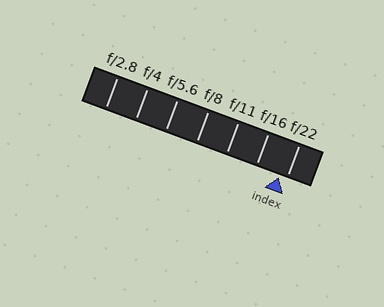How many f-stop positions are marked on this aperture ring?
There are 7 f-stop positions marked.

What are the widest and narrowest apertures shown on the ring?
The widest aperture shown is f/2.8 and the narrowest is f/22.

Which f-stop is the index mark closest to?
The index mark is closest to f/22.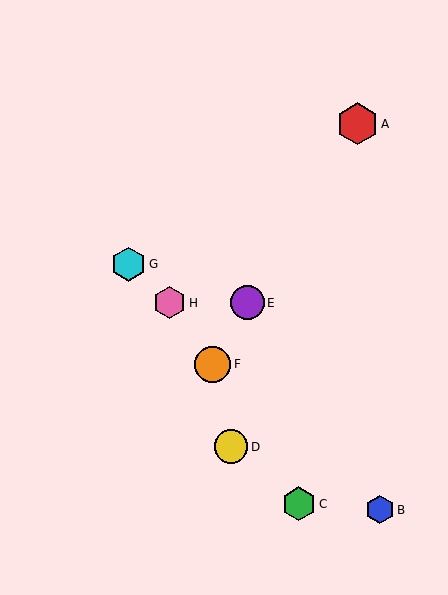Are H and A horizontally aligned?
No, H is at y≈303 and A is at y≈124.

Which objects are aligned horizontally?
Objects E, H are aligned horizontally.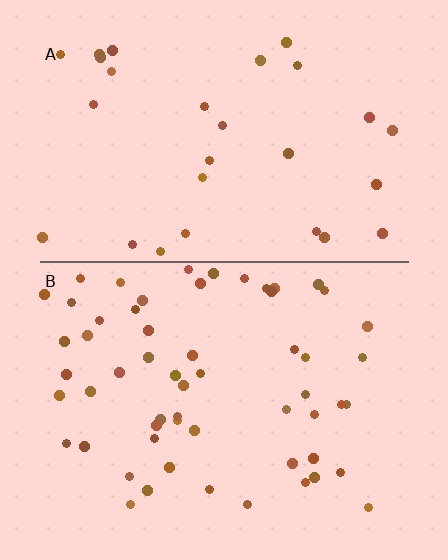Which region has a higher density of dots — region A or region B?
B (the bottom).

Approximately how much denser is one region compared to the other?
Approximately 2.0× — region B over region A.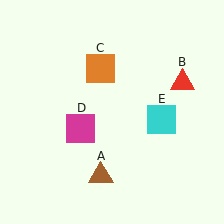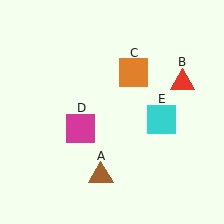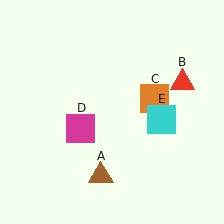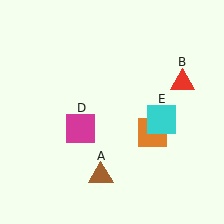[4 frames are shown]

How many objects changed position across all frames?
1 object changed position: orange square (object C).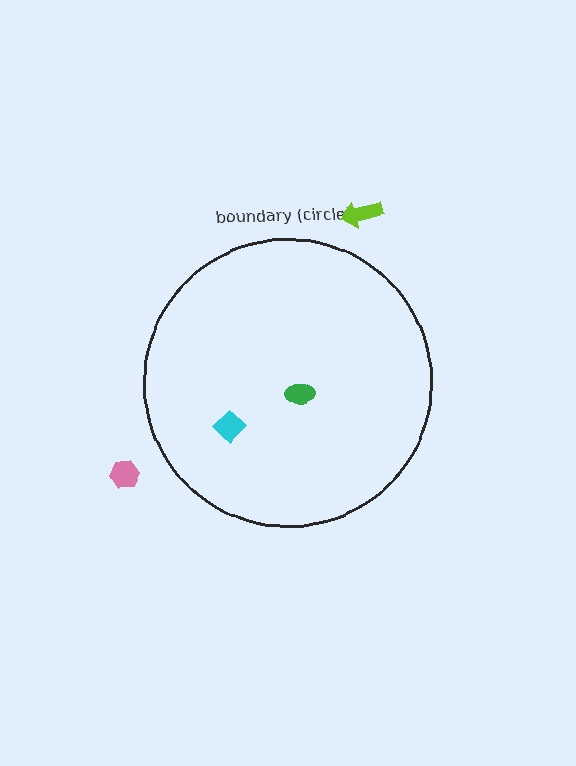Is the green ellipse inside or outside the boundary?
Inside.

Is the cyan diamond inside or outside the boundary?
Inside.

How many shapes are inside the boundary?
2 inside, 2 outside.